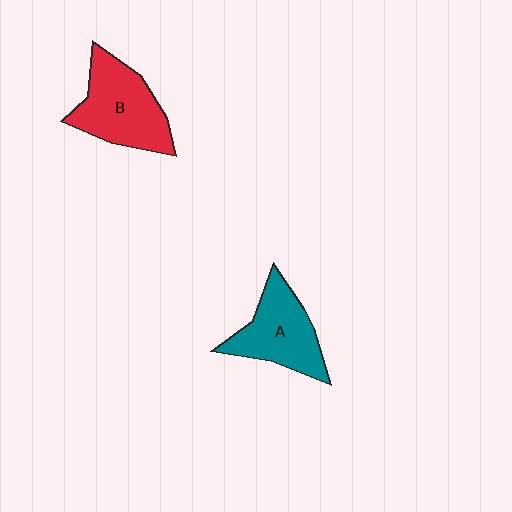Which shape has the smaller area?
Shape A (teal).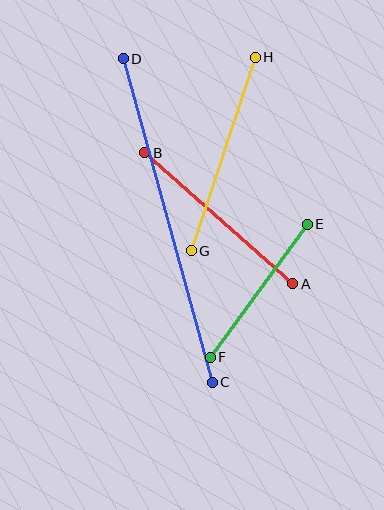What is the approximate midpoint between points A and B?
The midpoint is at approximately (219, 218) pixels.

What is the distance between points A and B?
The distance is approximately 198 pixels.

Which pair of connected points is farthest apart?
Points C and D are farthest apart.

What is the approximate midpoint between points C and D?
The midpoint is at approximately (168, 221) pixels.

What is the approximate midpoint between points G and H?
The midpoint is at approximately (223, 154) pixels.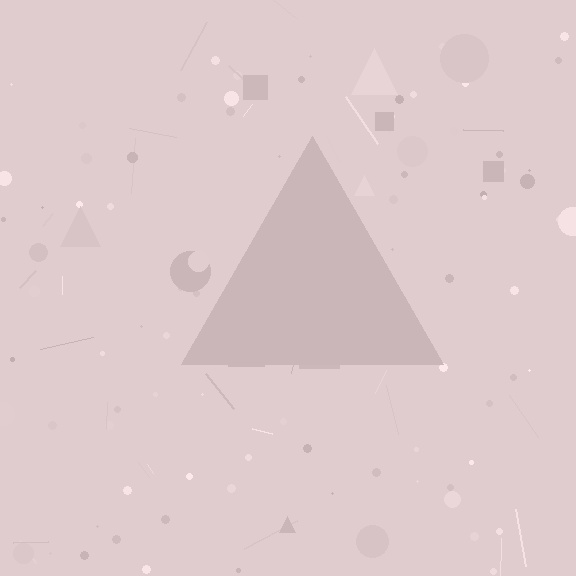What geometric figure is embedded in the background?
A triangle is embedded in the background.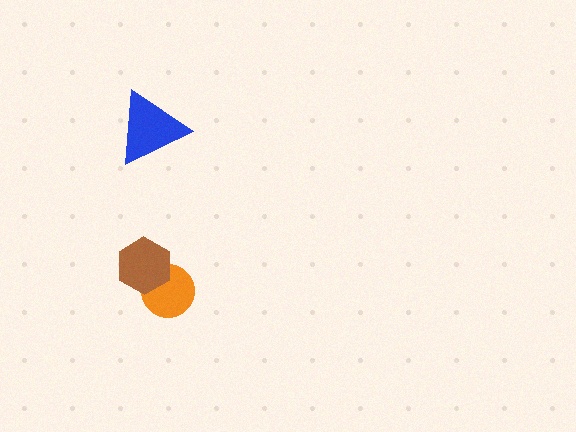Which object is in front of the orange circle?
The brown hexagon is in front of the orange circle.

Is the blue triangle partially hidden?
No, no other shape covers it.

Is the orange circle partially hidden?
Yes, it is partially covered by another shape.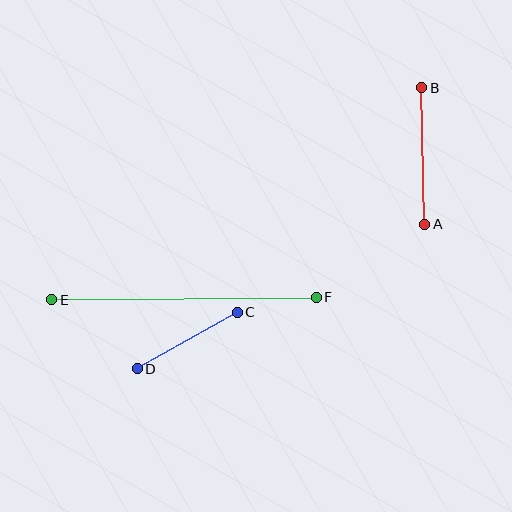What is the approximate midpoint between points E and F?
The midpoint is at approximately (184, 298) pixels.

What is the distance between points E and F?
The distance is approximately 265 pixels.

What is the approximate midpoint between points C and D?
The midpoint is at approximately (187, 341) pixels.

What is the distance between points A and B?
The distance is approximately 136 pixels.